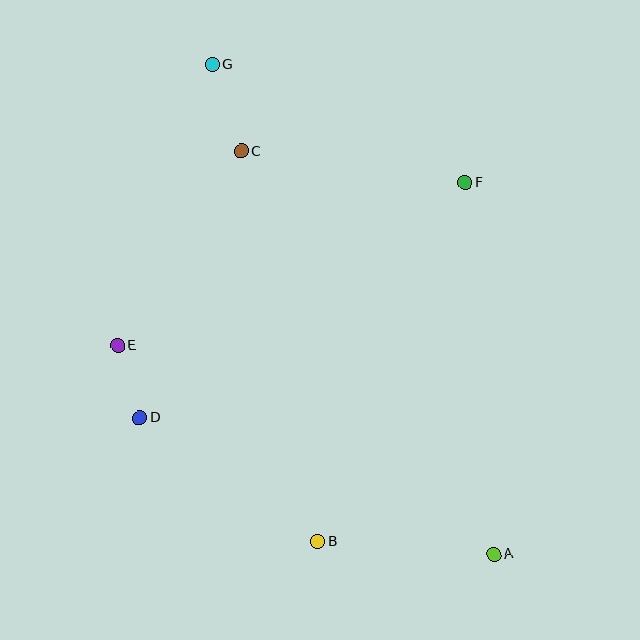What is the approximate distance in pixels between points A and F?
The distance between A and F is approximately 373 pixels.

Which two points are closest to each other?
Points D and E are closest to each other.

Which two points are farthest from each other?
Points A and G are farthest from each other.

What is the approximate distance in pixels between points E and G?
The distance between E and G is approximately 296 pixels.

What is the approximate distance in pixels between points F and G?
The distance between F and G is approximately 279 pixels.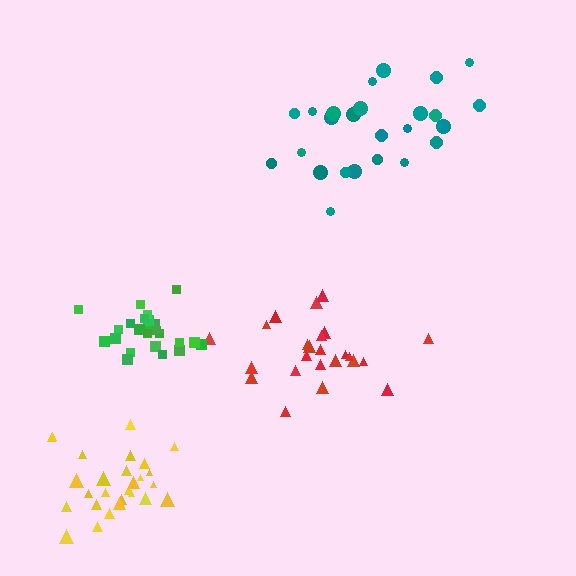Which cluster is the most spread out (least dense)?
Teal.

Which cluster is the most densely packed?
Green.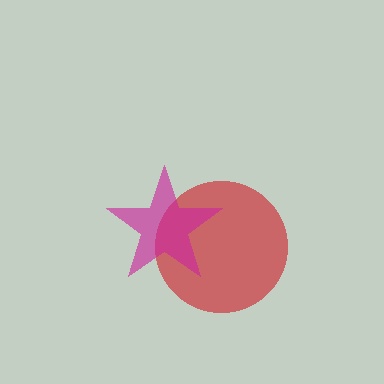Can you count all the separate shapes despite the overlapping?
Yes, there are 2 separate shapes.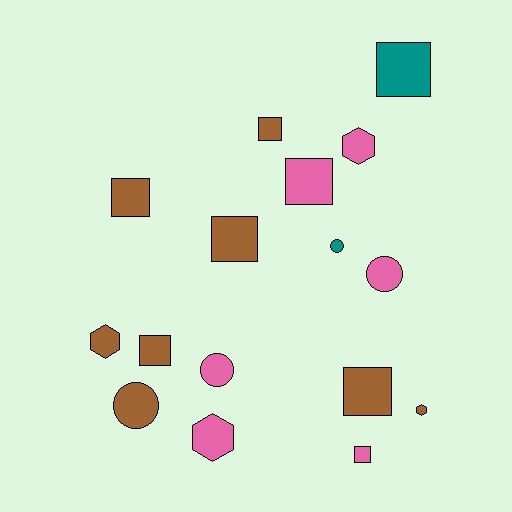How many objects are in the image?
There are 16 objects.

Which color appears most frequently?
Brown, with 8 objects.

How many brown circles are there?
There is 1 brown circle.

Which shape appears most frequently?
Square, with 8 objects.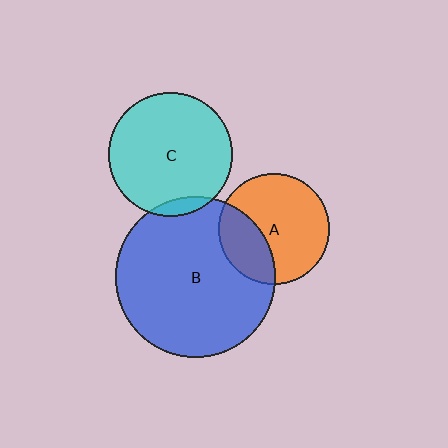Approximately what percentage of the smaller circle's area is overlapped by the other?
Approximately 5%.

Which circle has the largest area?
Circle B (blue).